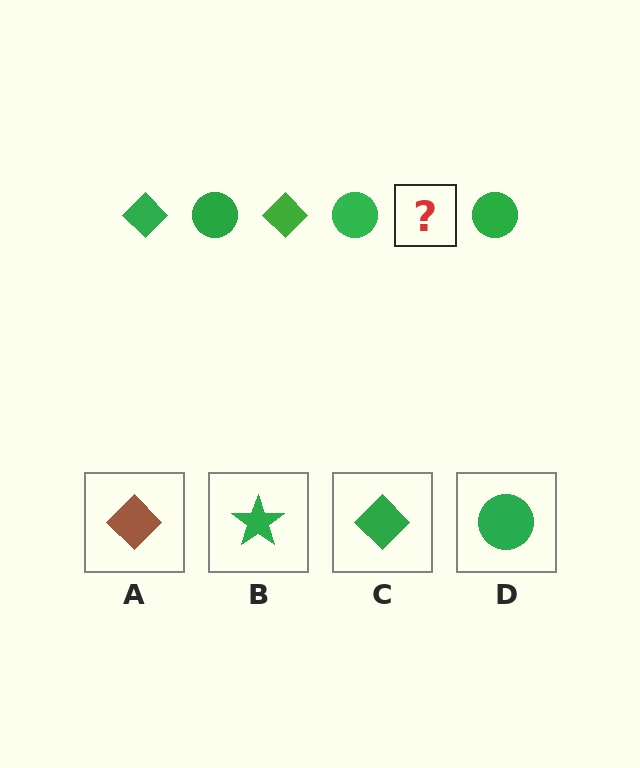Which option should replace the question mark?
Option C.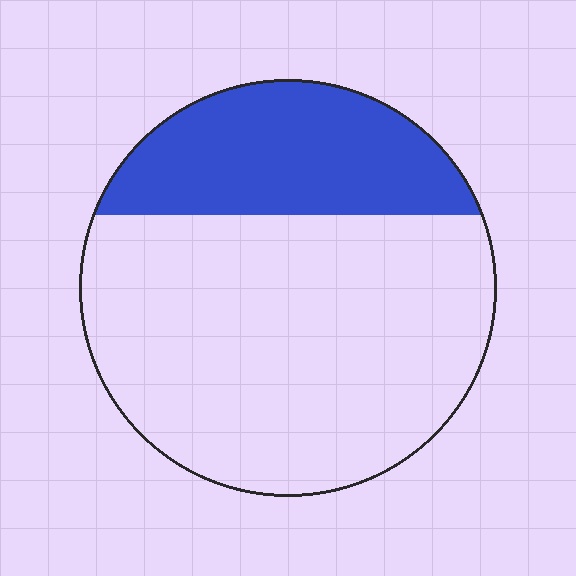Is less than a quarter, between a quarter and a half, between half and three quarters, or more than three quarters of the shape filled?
Between a quarter and a half.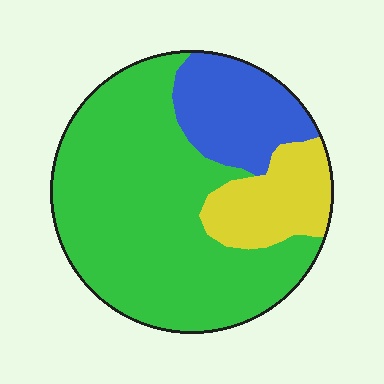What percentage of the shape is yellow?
Yellow takes up about one sixth (1/6) of the shape.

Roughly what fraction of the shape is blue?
Blue covers around 20% of the shape.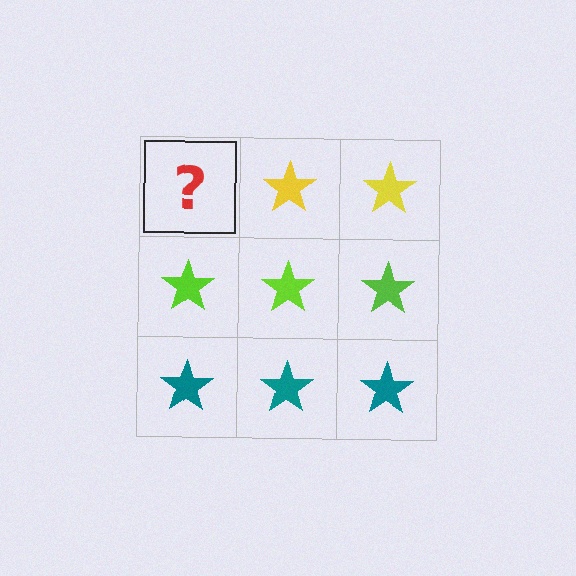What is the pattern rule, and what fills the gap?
The rule is that each row has a consistent color. The gap should be filled with a yellow star.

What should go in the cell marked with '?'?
The missing cell should contain a yellow star.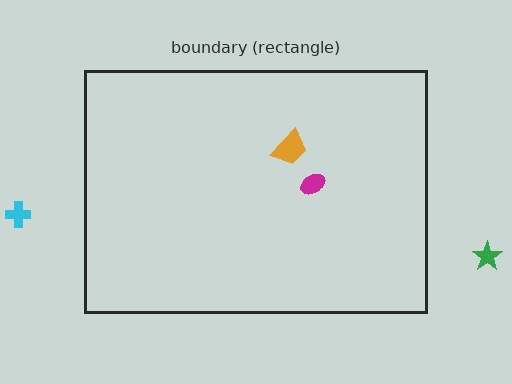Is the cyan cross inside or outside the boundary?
Outside.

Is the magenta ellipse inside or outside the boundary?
Inside.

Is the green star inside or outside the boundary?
Outside.